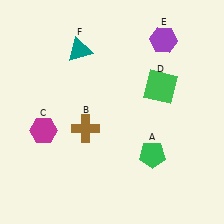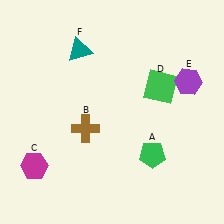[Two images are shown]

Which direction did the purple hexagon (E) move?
The purple hexagon (E) moved down.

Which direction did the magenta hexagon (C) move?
The magenta hexagon (C) moved down.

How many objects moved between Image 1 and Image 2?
2 objects moved between the two images.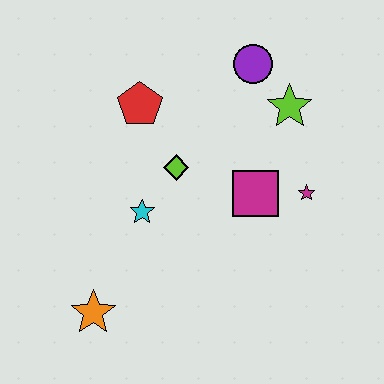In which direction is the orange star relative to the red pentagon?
The orange star is below the red pentagon.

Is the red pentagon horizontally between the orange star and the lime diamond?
Yes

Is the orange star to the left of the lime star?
Yes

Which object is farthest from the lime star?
The orange star is farthest from the lime star.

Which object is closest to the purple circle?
The lime star is closest to the purple circle.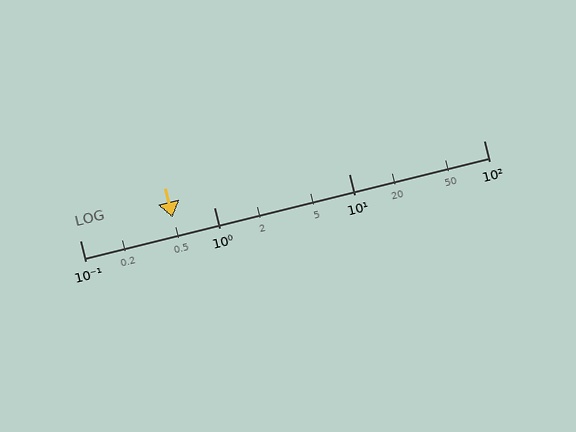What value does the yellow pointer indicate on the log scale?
The pointer indicates approximately 0.49.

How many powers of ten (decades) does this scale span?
The scale spans 3 decades, from 0.1 to 100.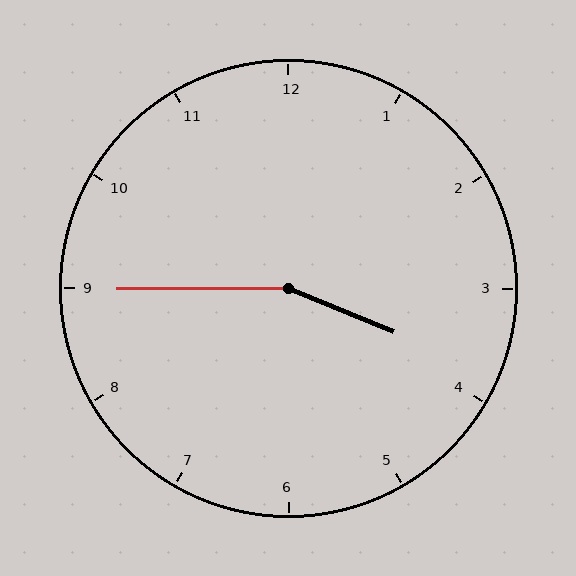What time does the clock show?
3:45.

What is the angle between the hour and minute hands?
Approximately 158 degrees.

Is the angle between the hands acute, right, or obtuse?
It is obtuse.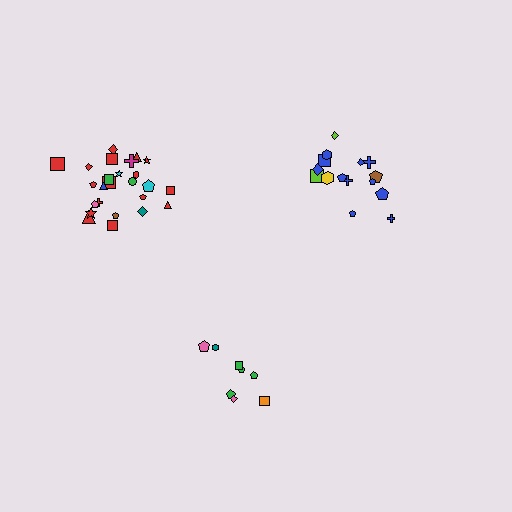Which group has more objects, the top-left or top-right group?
The top-left group.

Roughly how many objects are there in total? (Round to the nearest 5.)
Roughly 50 objects in total.